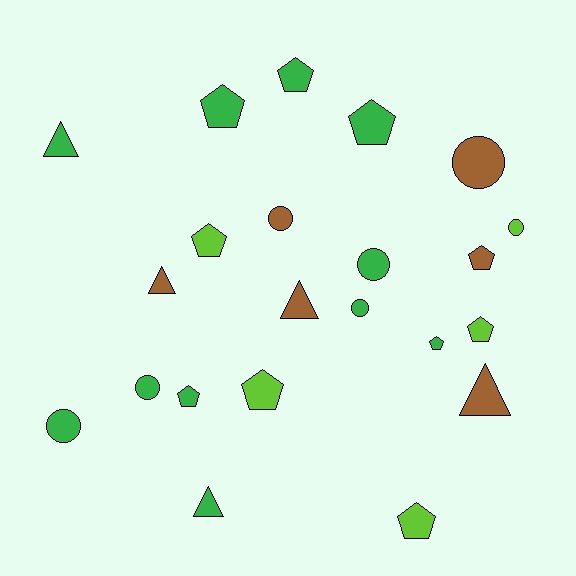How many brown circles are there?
There are 2 brown circles.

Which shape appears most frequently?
Pentagon, with 10 objects.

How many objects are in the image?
There are 22 objects.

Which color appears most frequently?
Green, with 11 objects.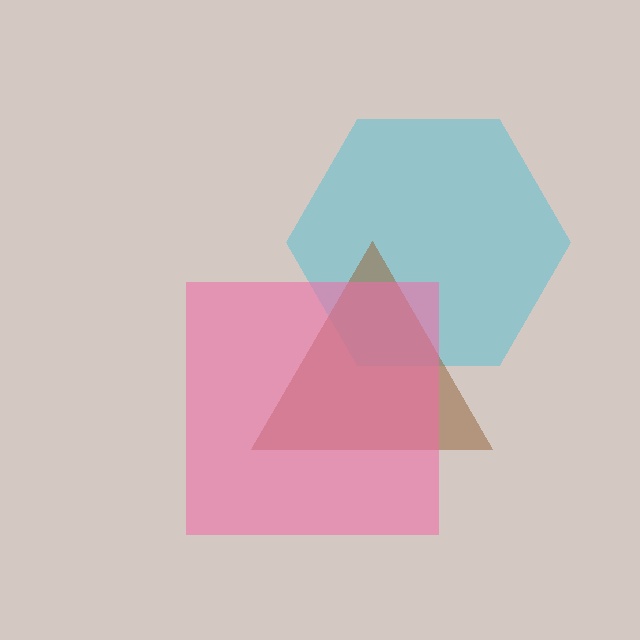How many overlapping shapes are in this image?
There are 3 overlapping shapes in the image.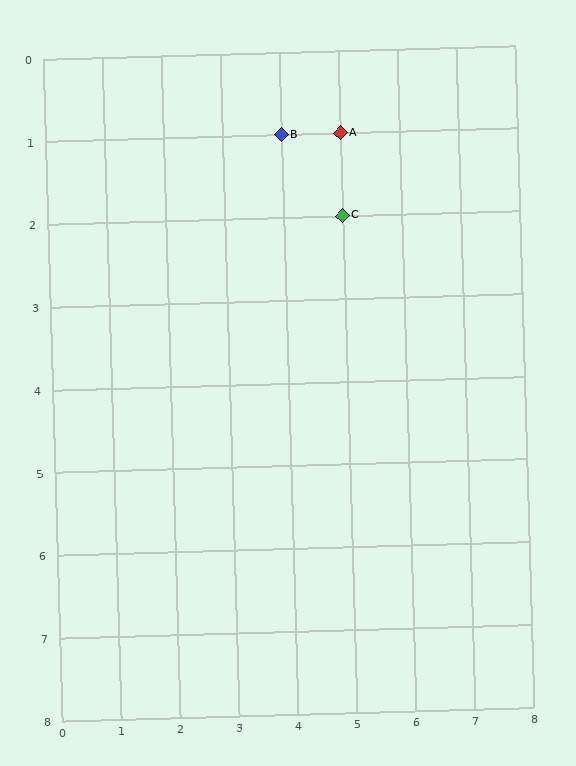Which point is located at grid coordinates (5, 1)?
Point A is at (5, 1).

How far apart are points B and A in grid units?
Points B and A are 1 column apart.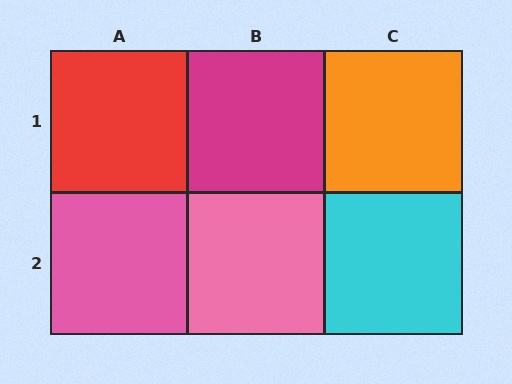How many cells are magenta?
1 cell is magenta.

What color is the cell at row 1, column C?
Orange.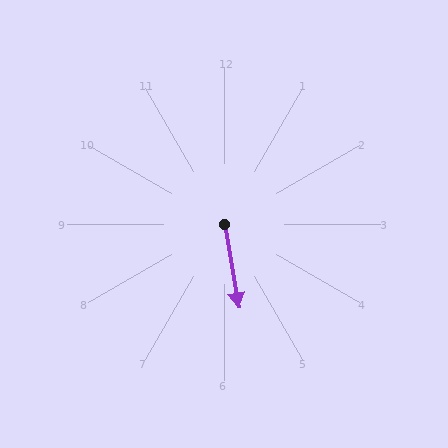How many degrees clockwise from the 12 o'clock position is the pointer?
Approximately 170 degrees.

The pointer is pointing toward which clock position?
Roughly 6 o'clock.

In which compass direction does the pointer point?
South.